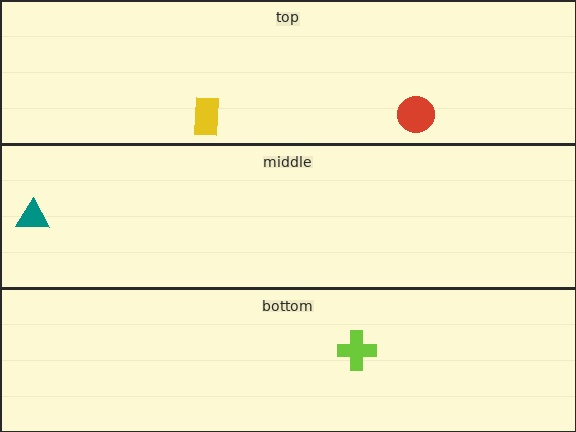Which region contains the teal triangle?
The middle region.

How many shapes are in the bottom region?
1.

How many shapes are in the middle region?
1.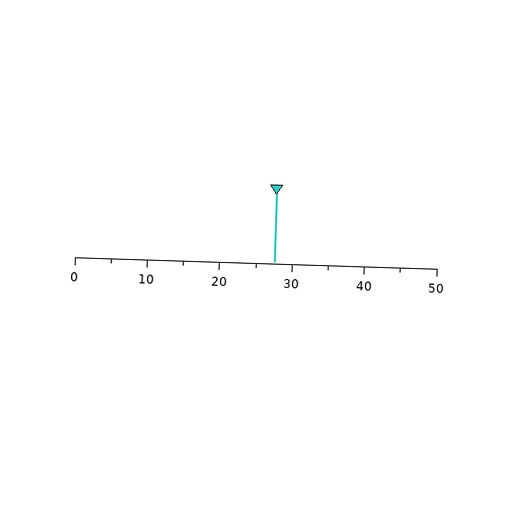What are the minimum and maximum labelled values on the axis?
The axis runs from 0 to 50.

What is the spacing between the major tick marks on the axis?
The major ticks are spaced 10 apart.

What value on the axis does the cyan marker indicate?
The marker indicates approximately 27.5.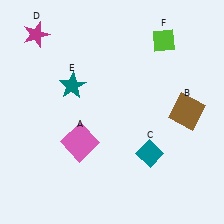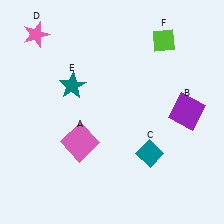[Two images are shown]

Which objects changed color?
B changed from brown to purple. D changed from magenta to pink.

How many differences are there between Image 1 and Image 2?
There are 2 differences between the two images.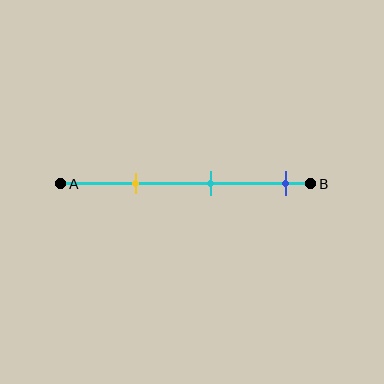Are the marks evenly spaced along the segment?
Yes, the marks are approximately evenly spaced.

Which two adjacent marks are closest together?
The yellow and cyan marks are the closest adjacent pair.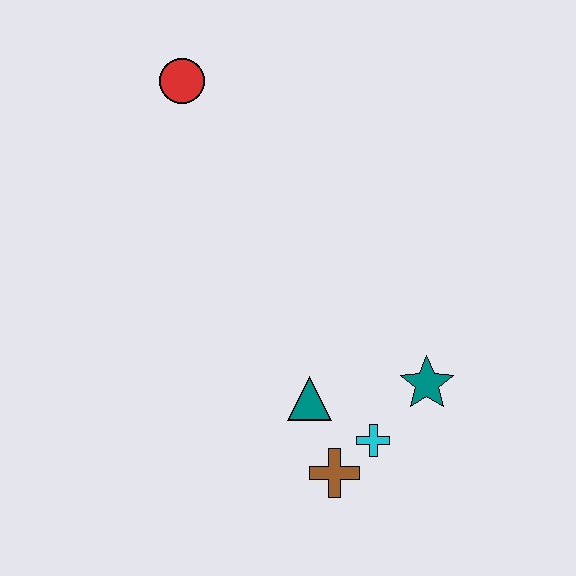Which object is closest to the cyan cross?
The brown cross is closest to the cyan cross.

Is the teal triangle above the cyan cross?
Yes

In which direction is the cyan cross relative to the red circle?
The cyan cross is below the red circle.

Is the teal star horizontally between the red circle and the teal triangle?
No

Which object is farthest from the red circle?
The brown cross is farthest from the red circle.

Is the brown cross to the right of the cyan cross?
No